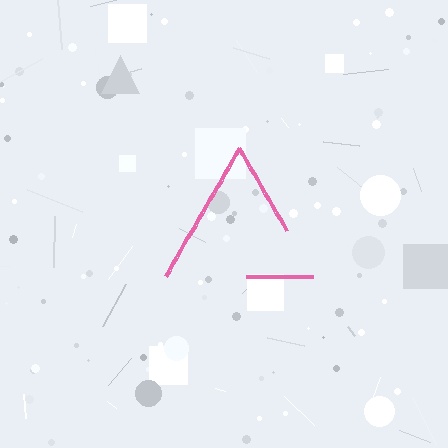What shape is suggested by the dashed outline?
The dashed outline suggests a triangle.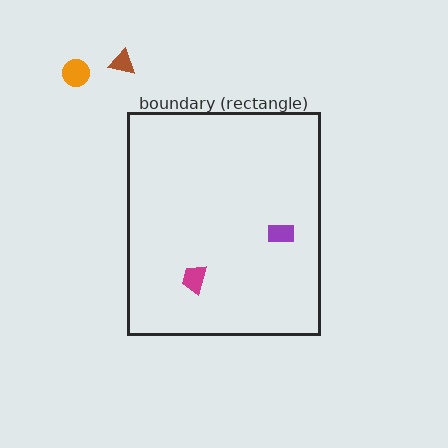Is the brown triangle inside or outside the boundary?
Outside.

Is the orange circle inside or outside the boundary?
Outside.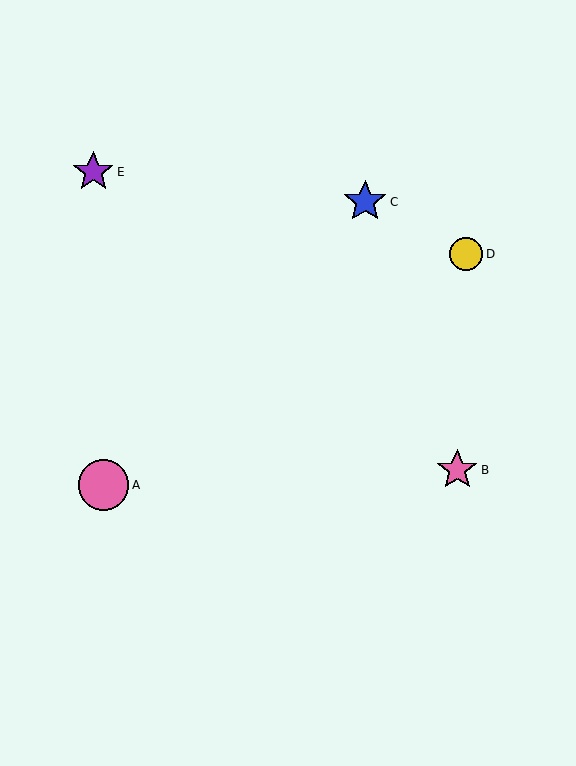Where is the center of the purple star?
The center of the purple star is at (93, 172).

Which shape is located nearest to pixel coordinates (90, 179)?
The purple star (labeled E) at (93, 172) is nearest to that location.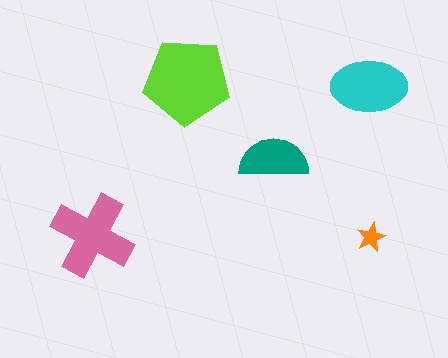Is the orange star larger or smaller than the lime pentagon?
Smaller.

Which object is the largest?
The lime pentagon.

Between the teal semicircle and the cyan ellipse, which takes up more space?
The cyan ellipse.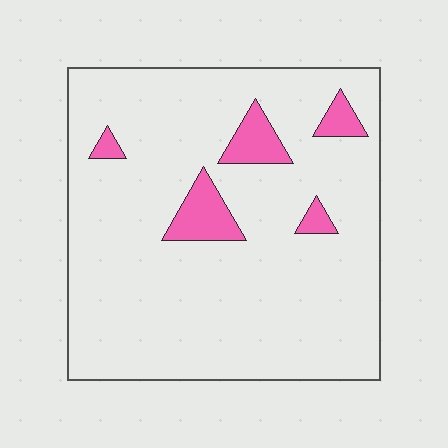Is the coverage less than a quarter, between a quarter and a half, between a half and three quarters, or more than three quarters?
Less than a quarter.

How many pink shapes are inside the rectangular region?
5.